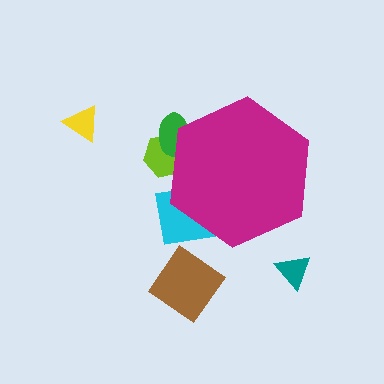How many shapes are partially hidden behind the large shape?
3 shapes are partially hidden.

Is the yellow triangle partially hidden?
No, the yellow triangle is fully visible.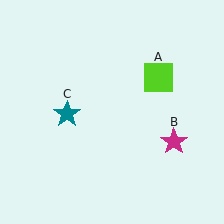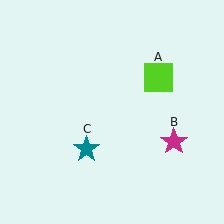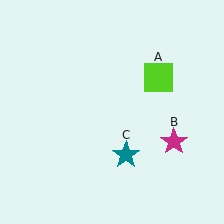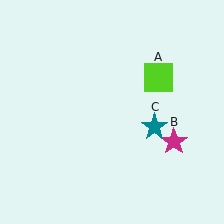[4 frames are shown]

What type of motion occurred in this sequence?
The teal star (object C) rotated counterclockwise around the center of the scene.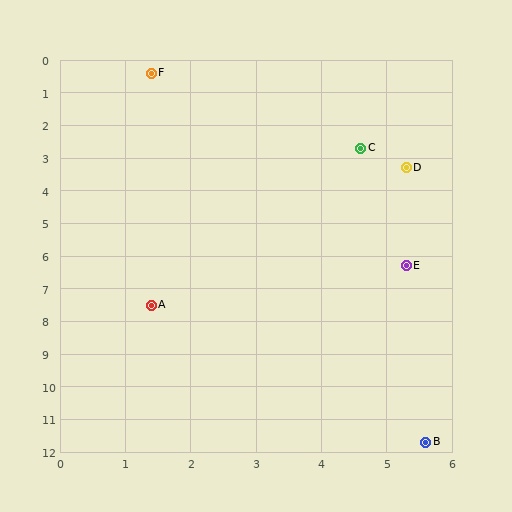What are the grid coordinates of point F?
Point F is at approximately (1.4, 0.4).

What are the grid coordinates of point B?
Point B is at approximately (5.6, 11.7).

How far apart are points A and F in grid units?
Points A and F are about 7.1 grid units apart.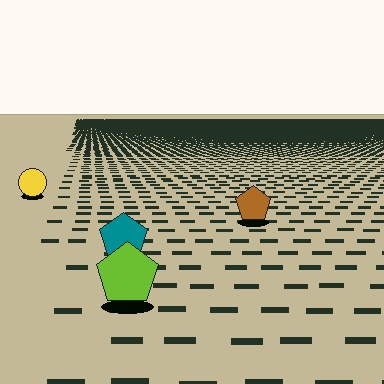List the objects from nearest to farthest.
From nearest to farthest: the lime pentagon, the teal pentagon, the brown pentagon, the yellow circle.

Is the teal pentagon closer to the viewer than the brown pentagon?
Yes. The teal pentagon is closer — you can tell from the texture gradient: the ground texture is coarser near it.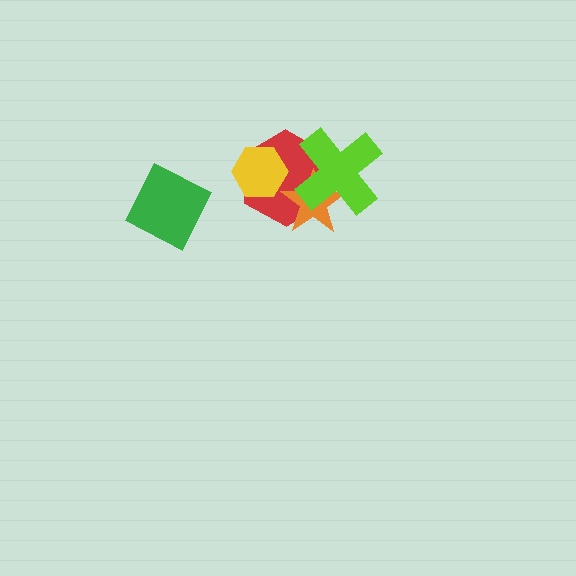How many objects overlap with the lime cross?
2 objects overlap with the lime cross.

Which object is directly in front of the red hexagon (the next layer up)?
The orange star is directly in front of the red hexagon.